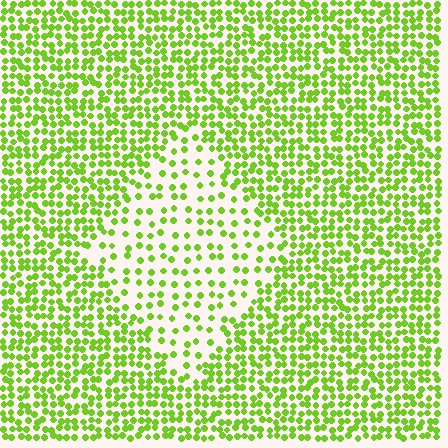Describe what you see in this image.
The image contains small lime elements arranged at two different densities. A diamond-shaped region is visible where the elements are less densely packed than the surrounding area.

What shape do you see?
I see a diamond.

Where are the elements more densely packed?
The elements are more densely packed outside the diamond boundary.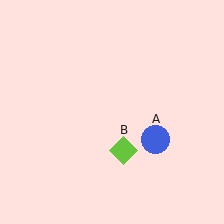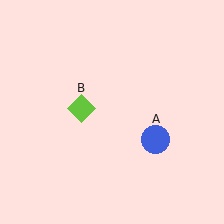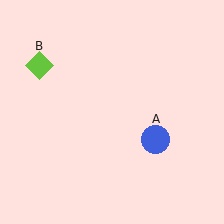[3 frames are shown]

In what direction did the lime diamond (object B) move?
The lime diamond (object B) moved up and to the left.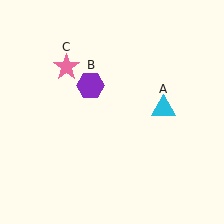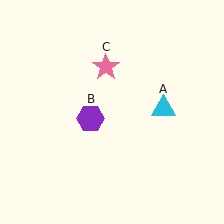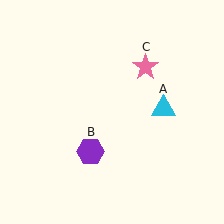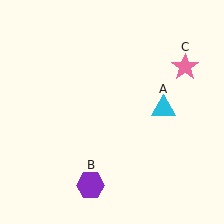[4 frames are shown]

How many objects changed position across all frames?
2 objects changed position: purple hexagon (object B), pink star (object C).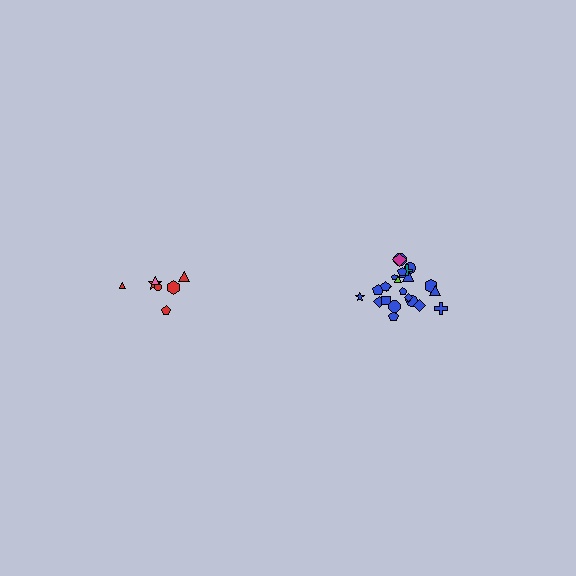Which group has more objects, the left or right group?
The right group.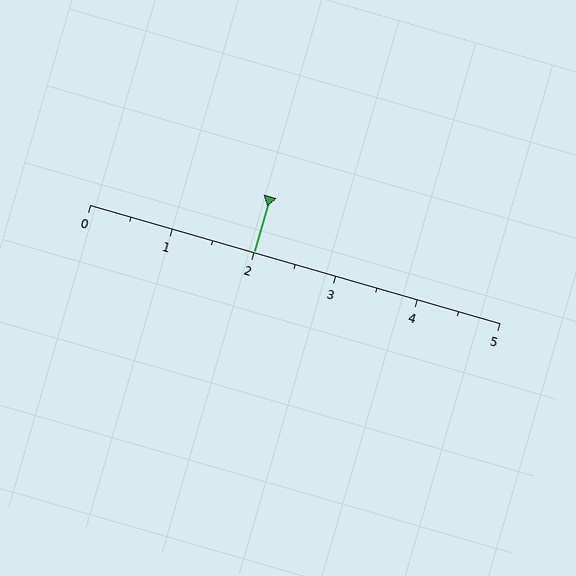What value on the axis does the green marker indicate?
The marker indicates approximately 2.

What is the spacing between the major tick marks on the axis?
The major ticks are spaced 1 apart.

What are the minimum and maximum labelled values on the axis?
The axis runs from 0 to 5.